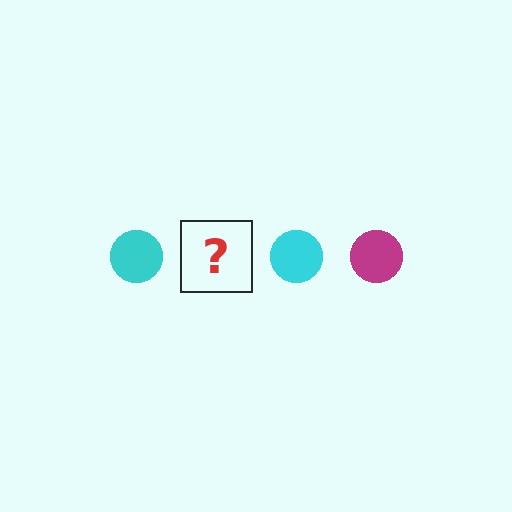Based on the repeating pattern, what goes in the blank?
The blank should be a magenta circle.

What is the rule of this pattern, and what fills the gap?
The rule is that the pattern cycles through cyan, magenta circles. The gap should be filled with a magenta circle.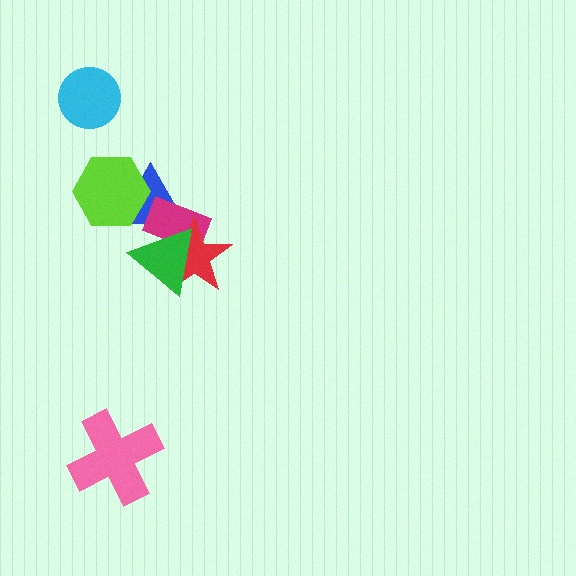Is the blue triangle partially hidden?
Yes, it is partially covered by another shape.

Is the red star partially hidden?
Yes, it is partially covered by another shape.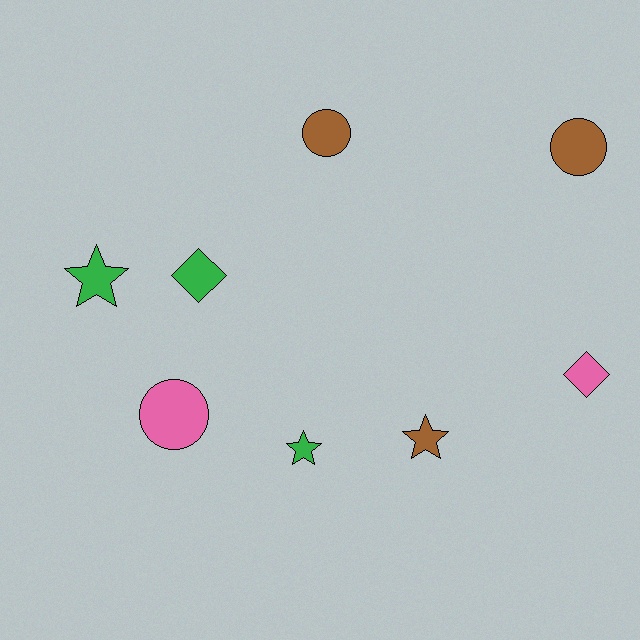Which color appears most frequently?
Brown, with 3 objects.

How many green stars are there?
There are 2 green stars.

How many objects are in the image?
There are 8 objects.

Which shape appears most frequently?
Circle, with 3 objects.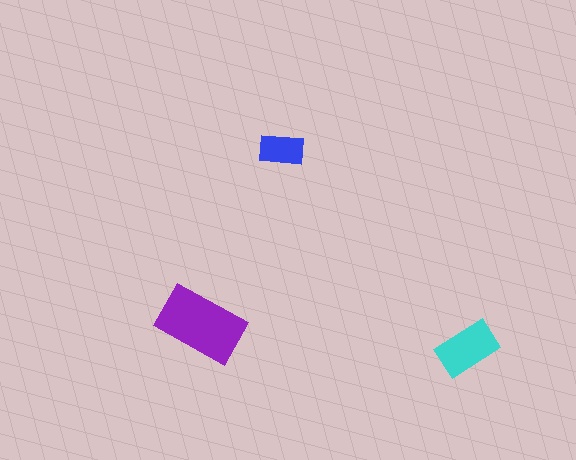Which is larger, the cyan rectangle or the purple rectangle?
The purple one.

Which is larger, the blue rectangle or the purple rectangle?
The purple one.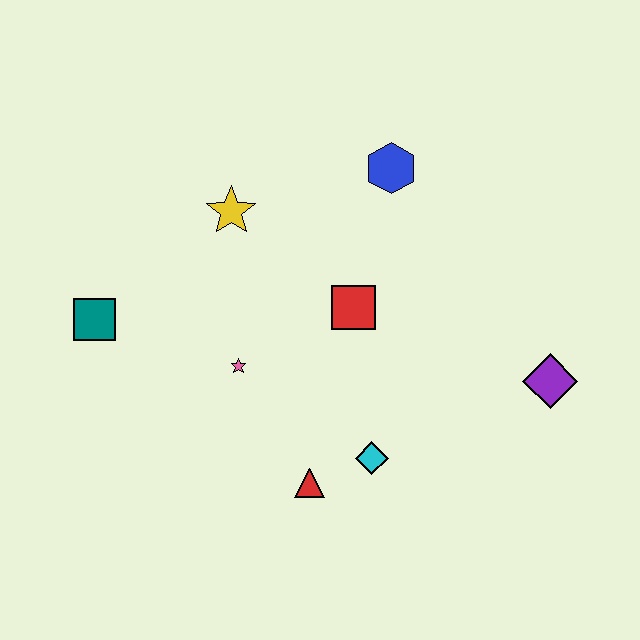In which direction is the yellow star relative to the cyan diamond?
The yellow star is above the cyan diamond.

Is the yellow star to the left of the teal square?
No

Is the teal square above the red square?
No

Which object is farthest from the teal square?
The purple diamond is farthest from the teal square.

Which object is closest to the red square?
The pink star is closest to the red square.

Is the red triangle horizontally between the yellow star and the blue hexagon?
Yes